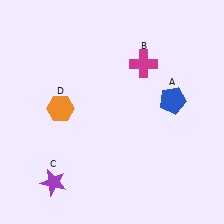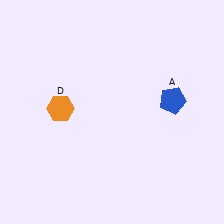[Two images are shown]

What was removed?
The magenta cross (B), the purple star (C) were removed in Image 2.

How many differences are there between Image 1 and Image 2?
There are 2 differences between the two images.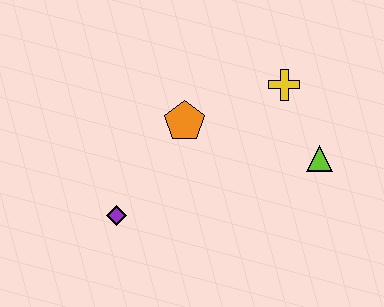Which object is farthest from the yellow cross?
The purple diamond is farthest from the yellow cross.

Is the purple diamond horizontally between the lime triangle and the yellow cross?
No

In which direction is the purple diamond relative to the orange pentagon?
The purple diamond is below the orange pentagon.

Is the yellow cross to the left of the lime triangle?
Yes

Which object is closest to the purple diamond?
The orange pentagon is closest to the purple diamond.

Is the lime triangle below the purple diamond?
No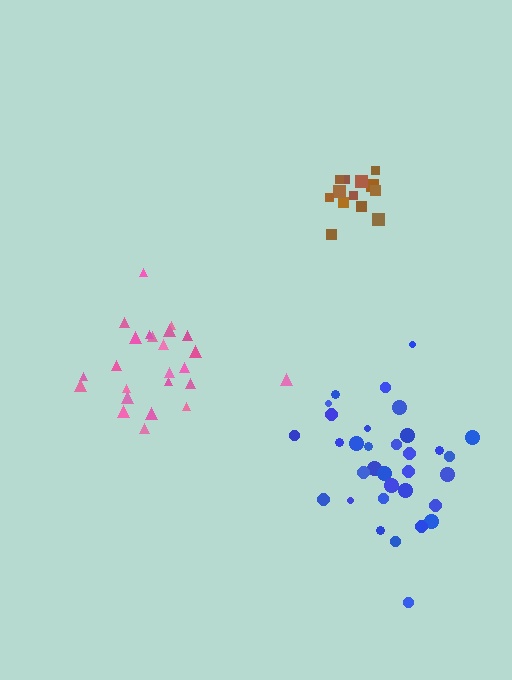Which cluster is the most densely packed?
Blue.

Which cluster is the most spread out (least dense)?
Brown.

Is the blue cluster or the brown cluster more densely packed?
Blue.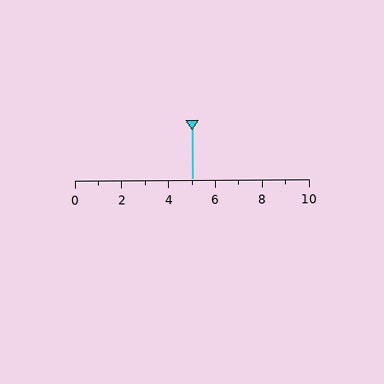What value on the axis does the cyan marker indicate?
The marker indicates approximately 5.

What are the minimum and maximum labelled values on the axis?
The axis runs from 0 to 10.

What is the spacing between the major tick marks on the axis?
The major ticks are spaced 2 apart.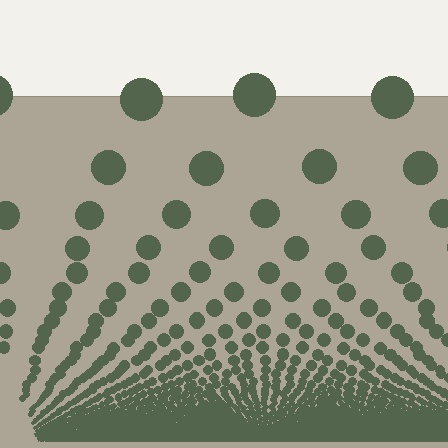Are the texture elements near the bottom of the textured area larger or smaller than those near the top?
Smaller. The gradient is inverted — elements near the bottom are smaller and denser.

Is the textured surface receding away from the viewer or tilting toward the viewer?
The surface appears to tilt toward the viewer. Texture elements get larger and sparser toward the top.